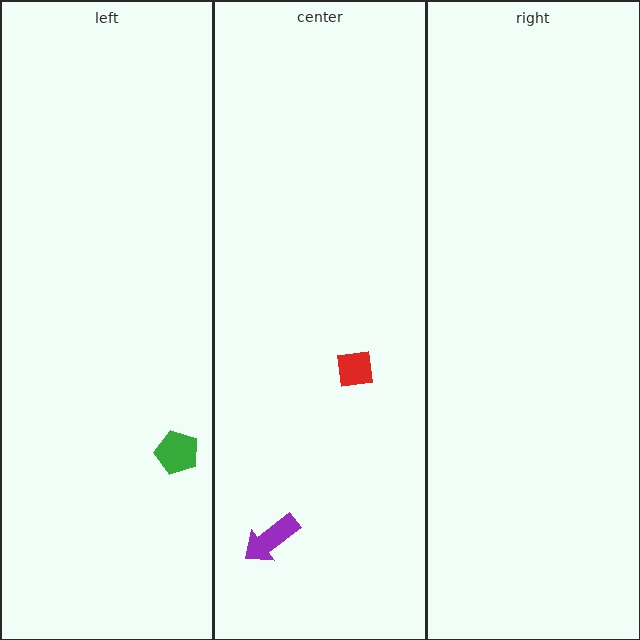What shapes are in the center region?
The red square, the purple arrow.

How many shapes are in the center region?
2.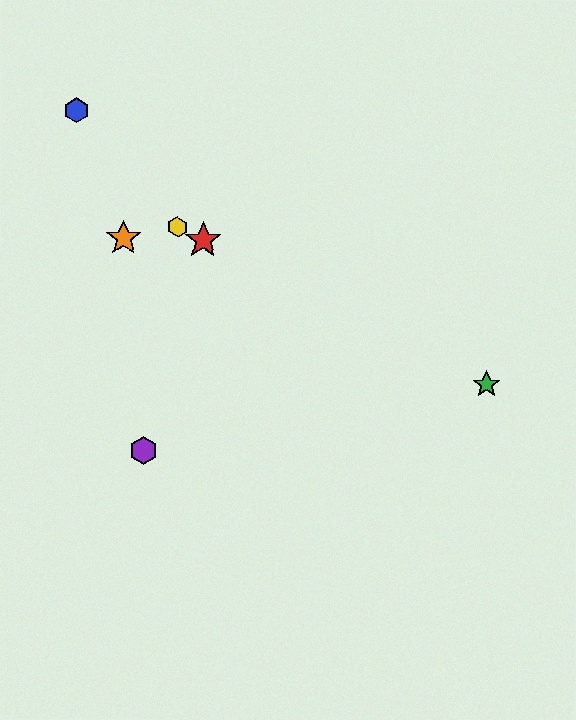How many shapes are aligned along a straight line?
3 shapes (the red star, the green star, the yellow hexagon) are aligned along a straight line.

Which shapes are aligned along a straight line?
The red star, the green star, the yellow hexagon are aligned along a straight line.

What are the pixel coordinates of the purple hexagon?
The purple hexagon is at (143, 451).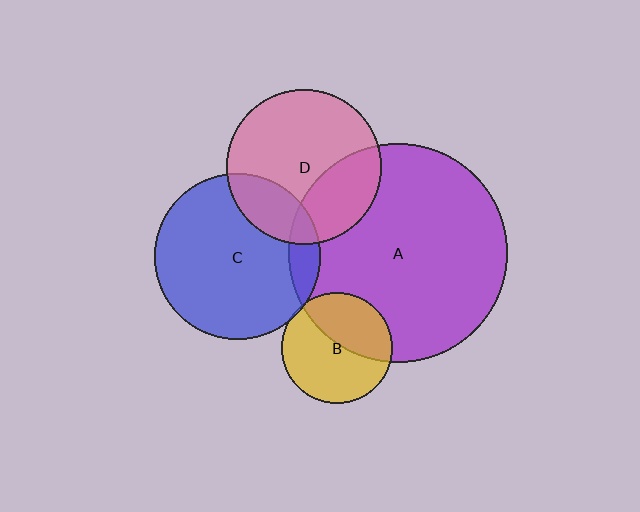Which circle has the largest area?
Circle A (purple).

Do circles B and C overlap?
Yes.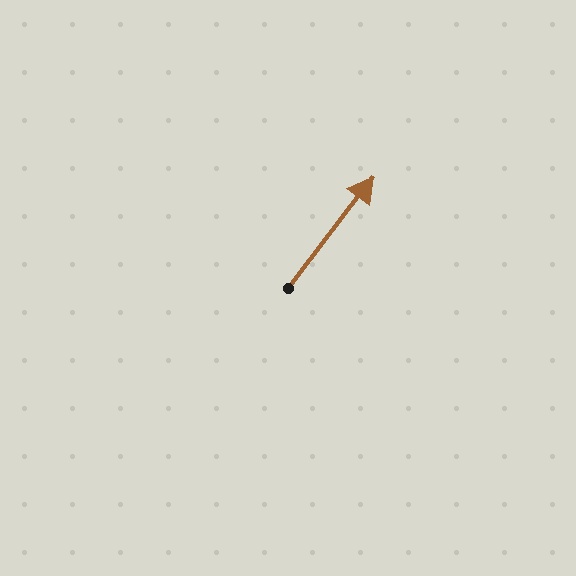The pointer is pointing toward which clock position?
Roughly 1 o'clock.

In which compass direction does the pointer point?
Northeast.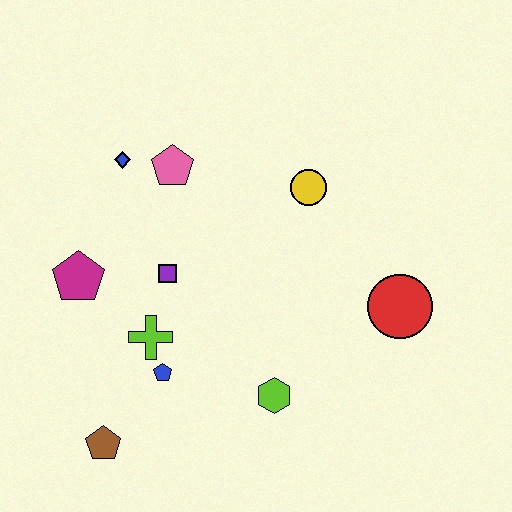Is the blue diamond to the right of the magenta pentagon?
Yes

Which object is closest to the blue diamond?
The pink pentagon is closest to the blue diamond.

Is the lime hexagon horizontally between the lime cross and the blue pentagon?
No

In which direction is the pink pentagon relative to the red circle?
The pink pentagon is to the left of the red circle.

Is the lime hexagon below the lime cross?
Yes